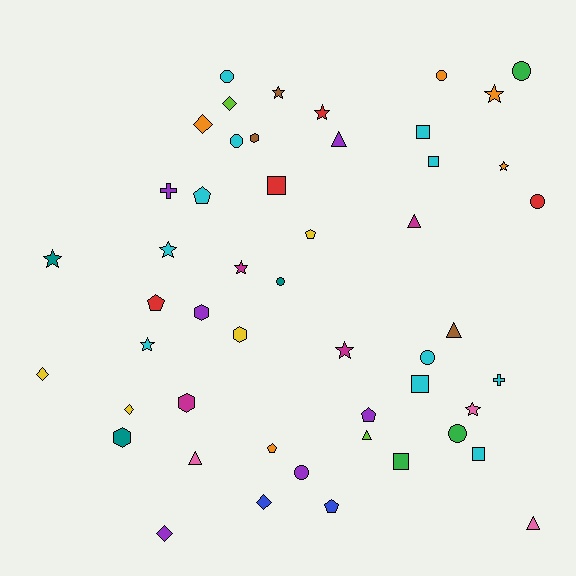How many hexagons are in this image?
There are 5 hexagons.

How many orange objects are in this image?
There are 5 orange objects.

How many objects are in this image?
There are 50 objects.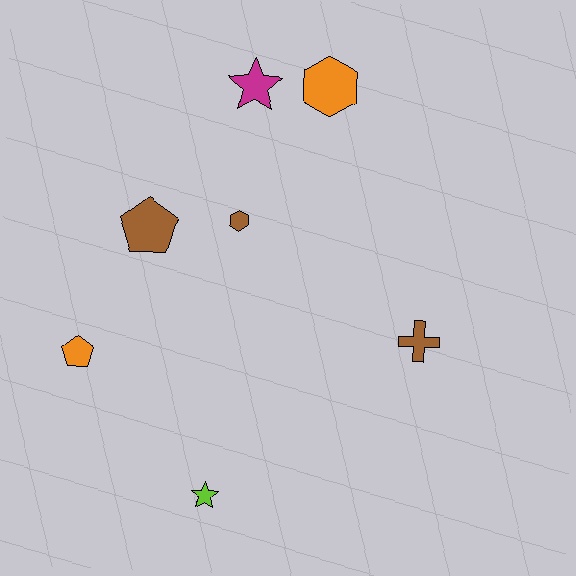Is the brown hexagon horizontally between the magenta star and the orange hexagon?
No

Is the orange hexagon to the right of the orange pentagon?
Yes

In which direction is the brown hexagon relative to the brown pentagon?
The brown hexagon is to the right of the brown pentagon.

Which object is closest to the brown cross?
The brown hexagon is closest to the brown cross.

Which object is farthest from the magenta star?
The lime star is farthest from the magenta star.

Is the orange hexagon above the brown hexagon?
Yes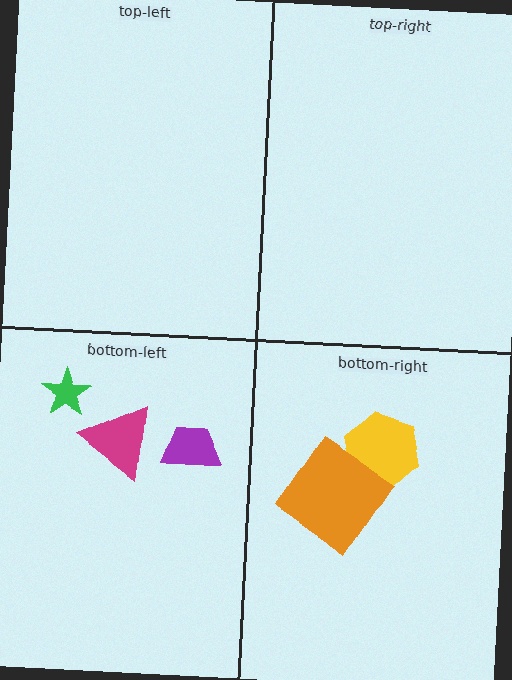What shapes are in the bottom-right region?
The yellow hexagon, the orange diamond.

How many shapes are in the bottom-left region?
3.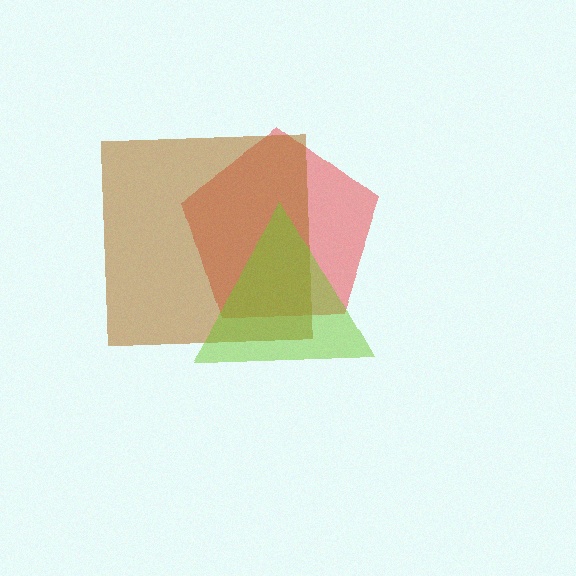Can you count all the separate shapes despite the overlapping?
Yes, there are 3 separate shapes.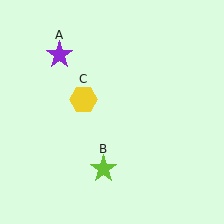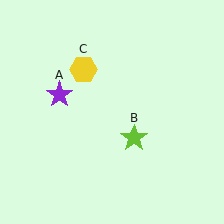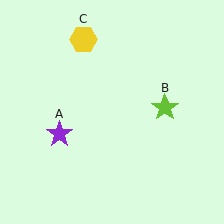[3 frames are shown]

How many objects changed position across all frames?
3 objects changed position: purple star (object A), lime star (object B), yellow hexagon (object C).